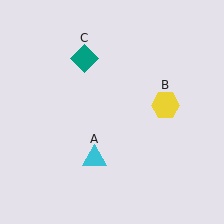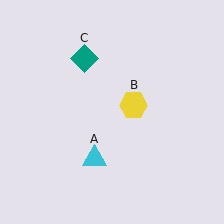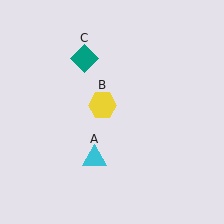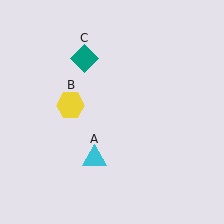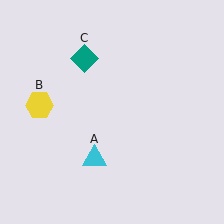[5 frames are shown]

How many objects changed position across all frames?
1 object changed position: yellow hexagon (object B).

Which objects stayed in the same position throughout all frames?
Cyan triangle (object A) and teal diamond (object C) remained stationary.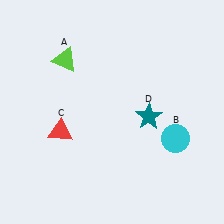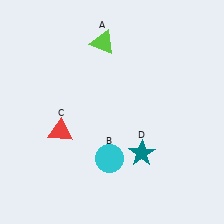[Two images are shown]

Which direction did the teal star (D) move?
The teal star (D) moved down.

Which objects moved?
The objects that moved are: the lime triangle (A), the cyan circle (B), the teal star (D).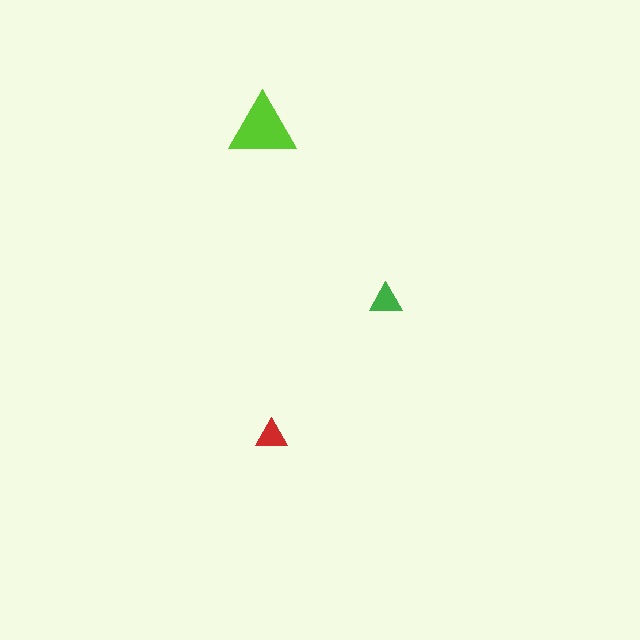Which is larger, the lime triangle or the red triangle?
The lime one.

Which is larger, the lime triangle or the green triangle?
The lime one.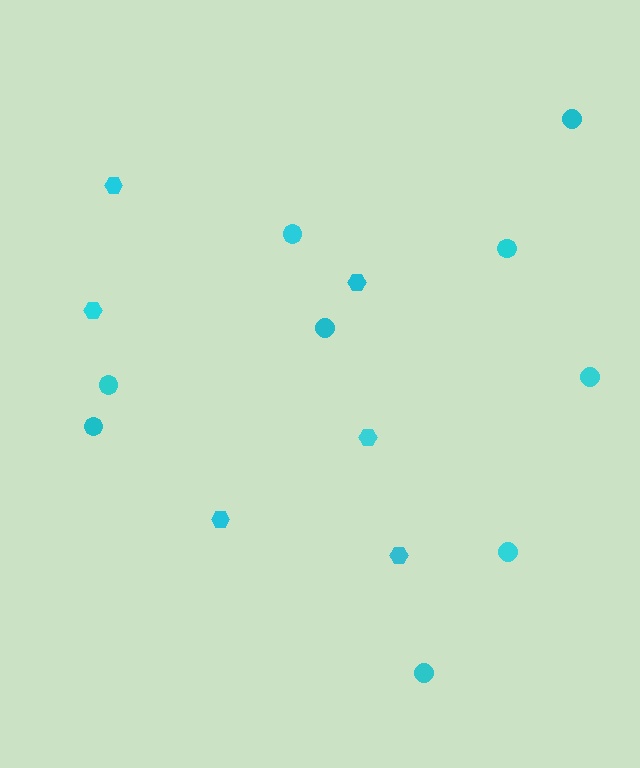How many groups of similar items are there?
There are 2 groups: one group of hexagons (6) and one group of circles (9).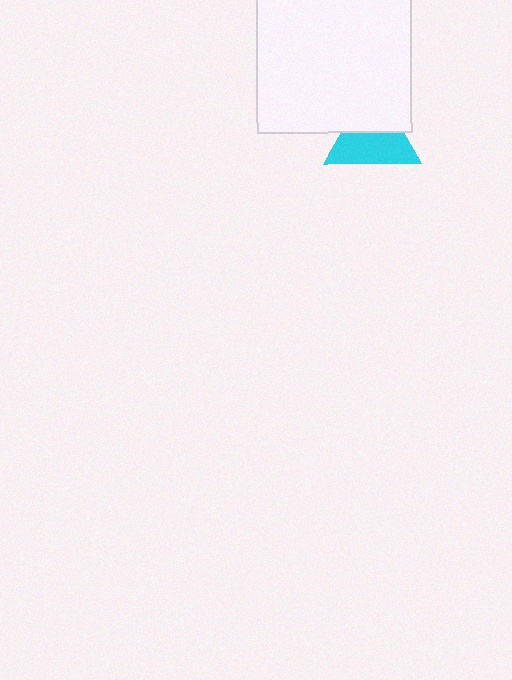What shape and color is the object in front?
The object in front is a white rectangle.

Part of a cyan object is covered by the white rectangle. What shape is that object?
It is a triangle.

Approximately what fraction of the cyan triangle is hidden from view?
Roughly 40% of the cyan triangle is hidden behind the white rectangle.